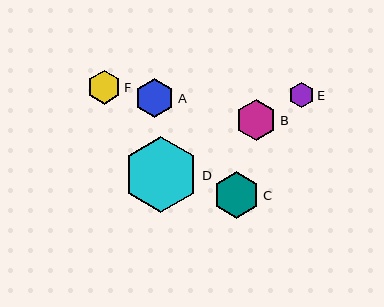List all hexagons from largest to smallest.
From largest to smallest: D, C, B, A, F, E.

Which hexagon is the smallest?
Hexagon E is the smallest with a size of approximately 25 pixels.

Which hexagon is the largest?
Hexagon D is the largest with a size of approximately 76 pixels.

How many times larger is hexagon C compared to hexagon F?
Hexagon C is approximately 1.4 times the size of hexagon F.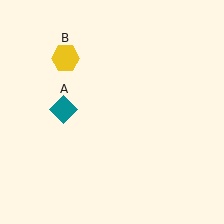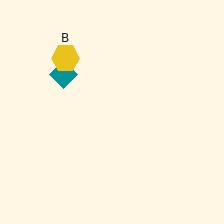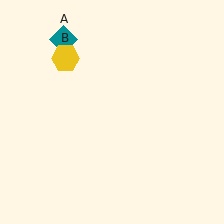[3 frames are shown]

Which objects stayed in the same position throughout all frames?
Yellow hexagon (object B) remained stationary.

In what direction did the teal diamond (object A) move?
The teal diamond (object A) moved up.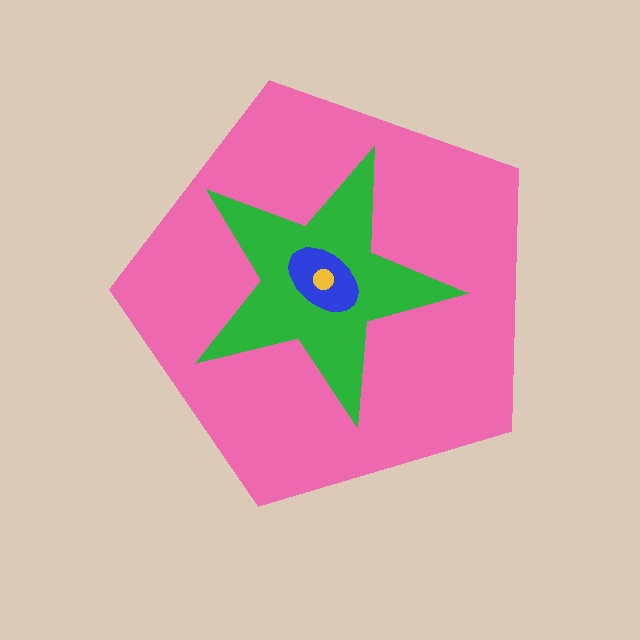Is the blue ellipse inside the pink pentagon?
Yes.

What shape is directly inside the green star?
The blue ellipse.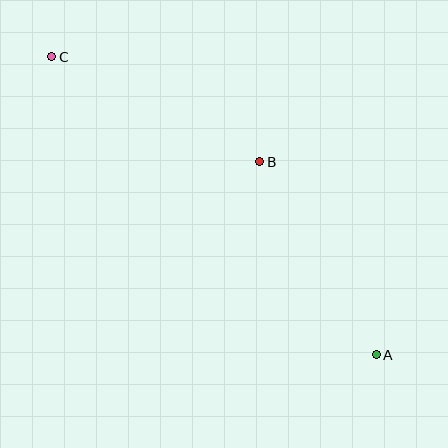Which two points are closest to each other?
Points A and B are closest to each other.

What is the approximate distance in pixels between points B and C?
The distance between B and C is approximately 233 pixels.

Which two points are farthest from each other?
Points A and C are farthest from each other.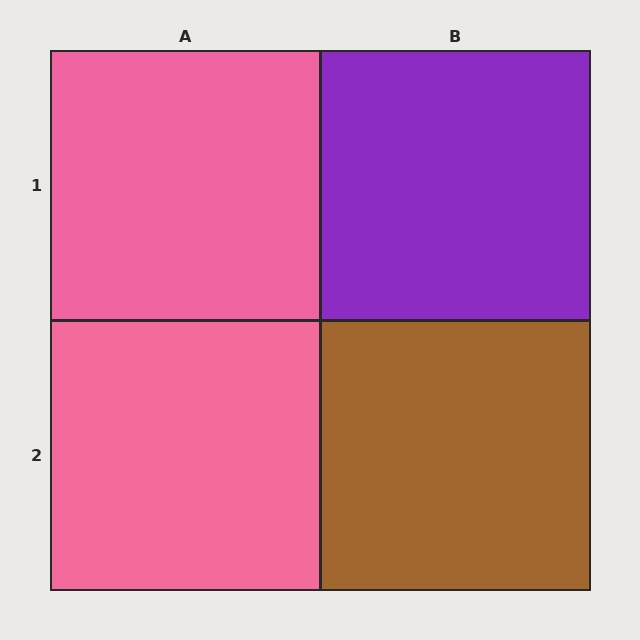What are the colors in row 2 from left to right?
Pink, brown.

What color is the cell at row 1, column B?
Purple.